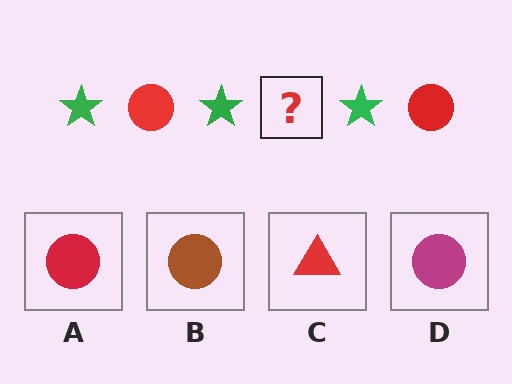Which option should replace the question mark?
Option A.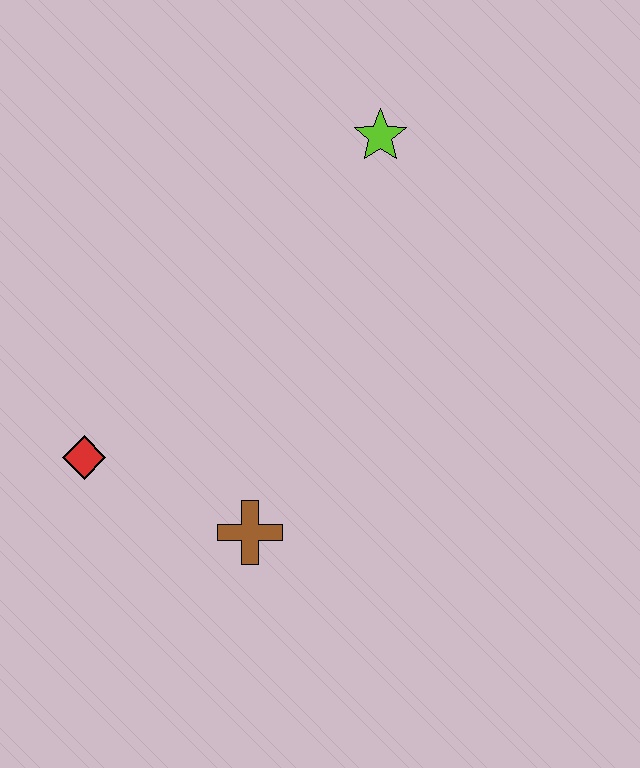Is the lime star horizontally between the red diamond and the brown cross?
No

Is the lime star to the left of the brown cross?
No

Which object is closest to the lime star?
The brown cross is closest to the lime star.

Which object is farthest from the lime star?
The red diamond is farthest from the lime star.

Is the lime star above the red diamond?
Yes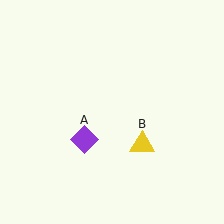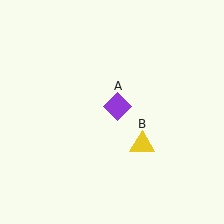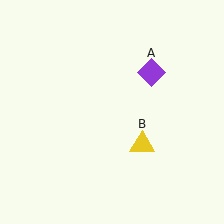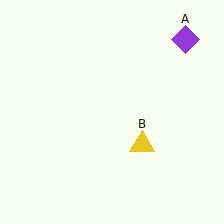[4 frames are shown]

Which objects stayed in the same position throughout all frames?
Yellow triangle (object B) remained stationary.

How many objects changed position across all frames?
1 object changed position: purple diamond (object A).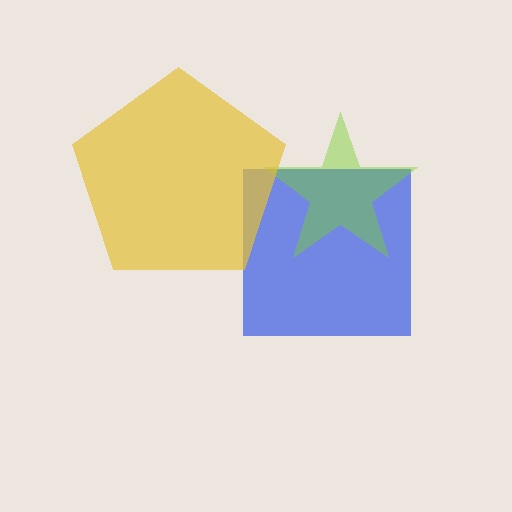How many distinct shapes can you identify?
There are 3 distinct shapes: a blue square, a lime star, a yellow pentagon.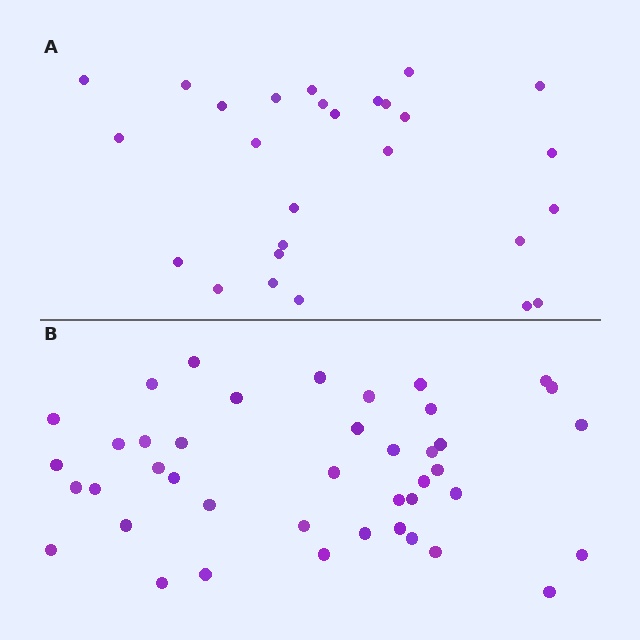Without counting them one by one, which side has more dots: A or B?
Region B (the bottom region) has more dots.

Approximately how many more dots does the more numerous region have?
Region B has approximately 15 more dots than region A.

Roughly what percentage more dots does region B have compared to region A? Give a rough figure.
About 55% more.